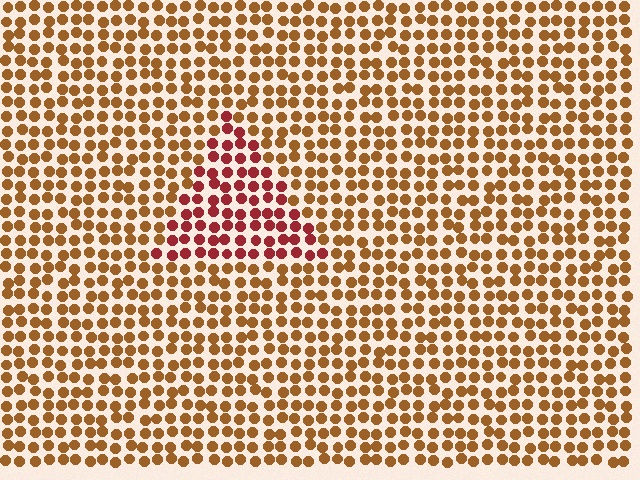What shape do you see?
I see a triangle.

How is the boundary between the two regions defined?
The boundary is defined purely by a slight shift in hue (about 36 degrees). Spacing, size, and orientation are identical on both sides.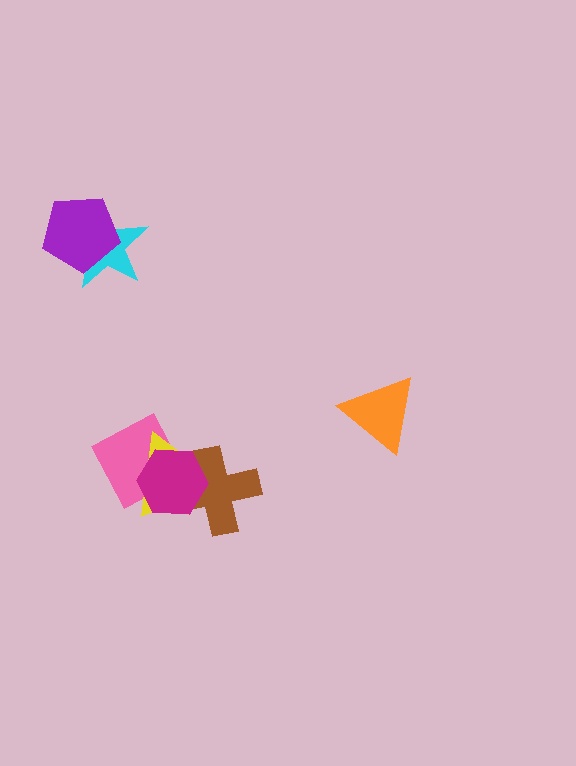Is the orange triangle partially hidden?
No, no other shape covers it.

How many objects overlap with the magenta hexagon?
3 objects overlap with the magenta hexagon.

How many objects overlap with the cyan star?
1 object overlaps with the cyan star.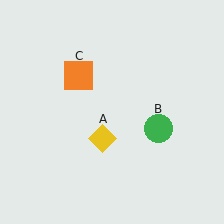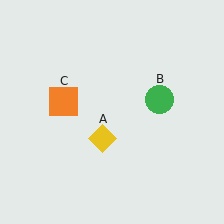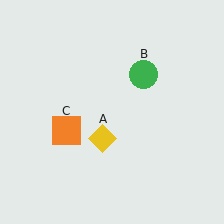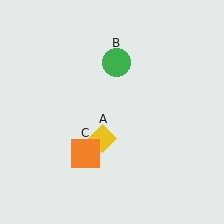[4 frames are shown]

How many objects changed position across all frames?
2 objects changed position: green circle (object B), orange square (object C).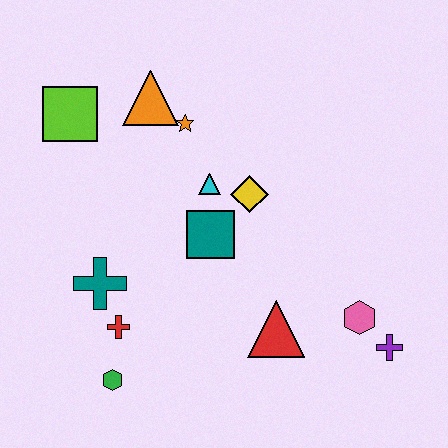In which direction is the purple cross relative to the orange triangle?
The purple cross is below the orange triangle.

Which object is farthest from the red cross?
The purple cross is farthest from the red cross.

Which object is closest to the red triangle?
The pink hexagon is closest to the red triangle.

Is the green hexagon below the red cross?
Yes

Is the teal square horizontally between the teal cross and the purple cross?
Yes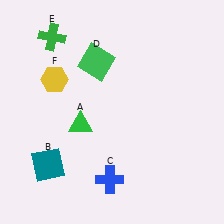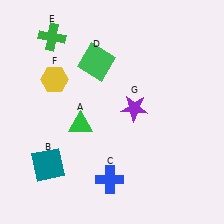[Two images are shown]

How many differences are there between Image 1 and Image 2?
There is 1 difference between the two images.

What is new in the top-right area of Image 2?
A purple star (G) was added in the top-right area of Image 2.